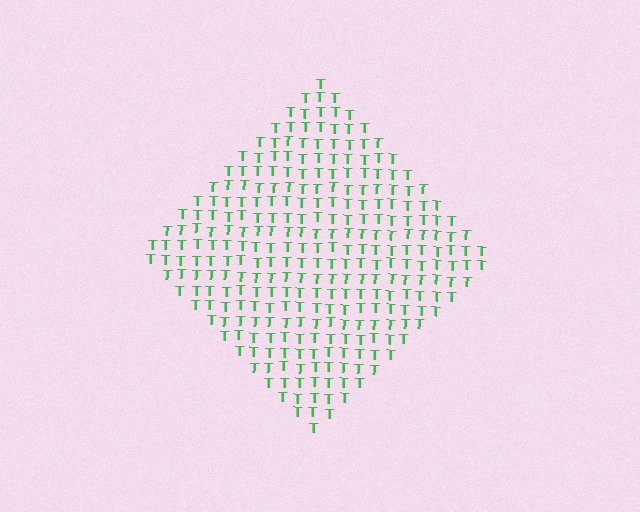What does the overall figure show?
The overall figure shows a diamond.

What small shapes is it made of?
It is made of small letter T's.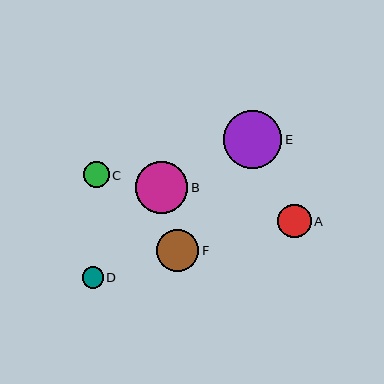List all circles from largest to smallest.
From largest to smallest: E, B, F, A, C, D.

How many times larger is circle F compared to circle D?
Circle F is approximately 2.0 times the size of circle D.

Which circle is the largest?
Circle E is the largest with a size of approximately 58 pixels.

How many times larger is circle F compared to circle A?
Circle F is approximately 1.3 times the size of circle A.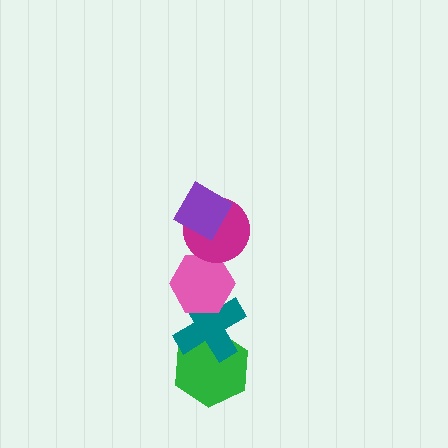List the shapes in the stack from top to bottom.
From top to bottom: the purple diamond, the magenta circle, the pink hexagon, the teal cross, the green hexagon.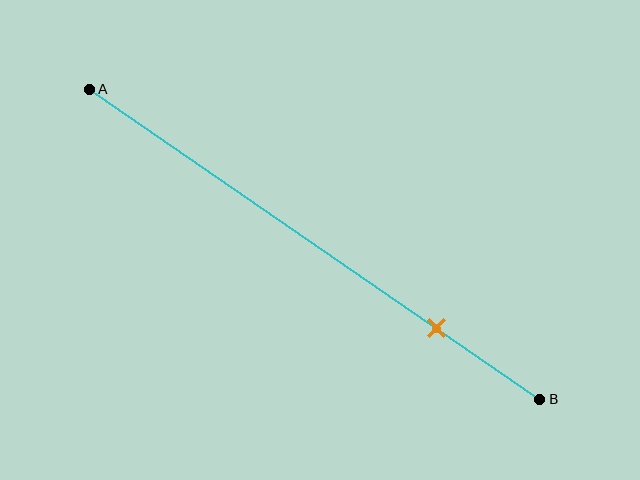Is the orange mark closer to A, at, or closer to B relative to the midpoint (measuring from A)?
The orange mark is closer to point B than the midpoint of segment AB.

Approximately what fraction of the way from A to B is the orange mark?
The orange mark is approximately 75% of the way from A to B.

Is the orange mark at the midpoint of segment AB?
No, the mark is at about 75% from A, not at the 50% midpoint.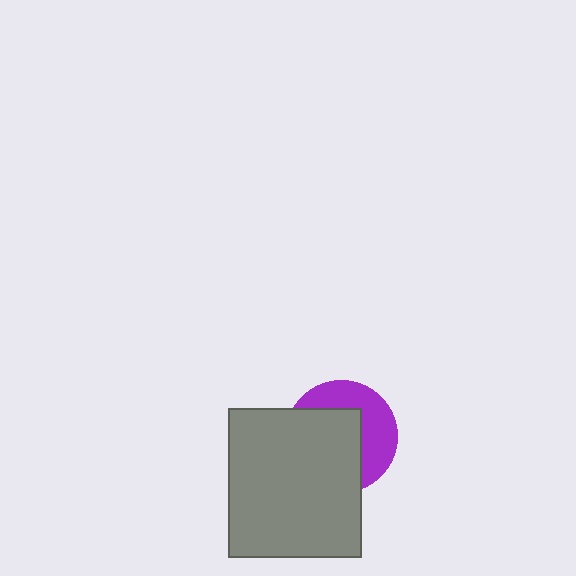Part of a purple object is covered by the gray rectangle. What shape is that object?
It is a circle.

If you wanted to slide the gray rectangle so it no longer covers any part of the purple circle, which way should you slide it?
Slide it toward the lower-left — that is the most direct way to separate the two shapes.